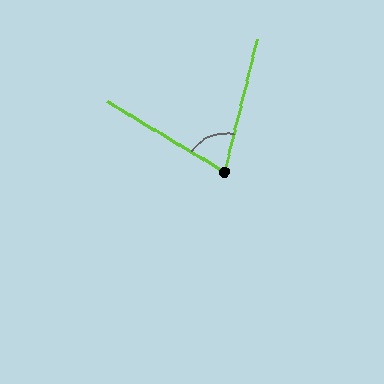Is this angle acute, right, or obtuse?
It is acute.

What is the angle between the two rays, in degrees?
Approximately 73 degrees.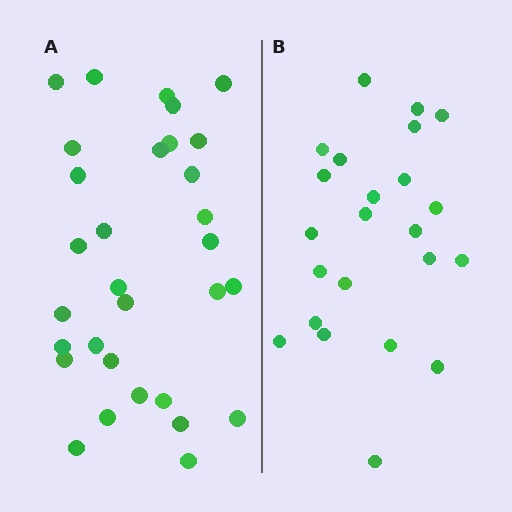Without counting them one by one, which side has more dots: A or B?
Region A (the left region) has more dots.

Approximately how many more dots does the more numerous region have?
Region A has roughly 8 or so more dots than region B.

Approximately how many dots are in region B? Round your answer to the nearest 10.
About 20 dots. (The exact count is 23, which rounds to 20.)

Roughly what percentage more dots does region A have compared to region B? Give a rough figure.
About 35% more.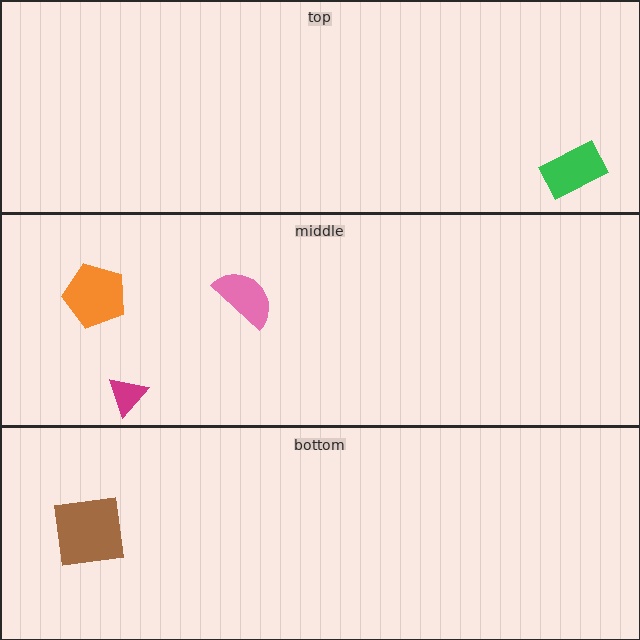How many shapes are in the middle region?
3.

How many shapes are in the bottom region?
1.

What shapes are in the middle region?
The magenta triangle, the pink semicircle, the orange pentagon.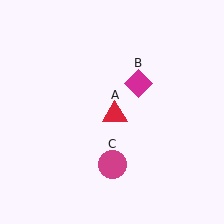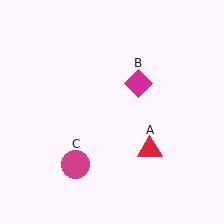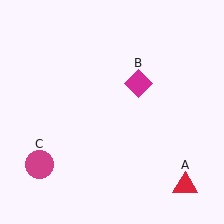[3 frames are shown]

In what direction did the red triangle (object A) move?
The red triangle (object A) moved down and to the right.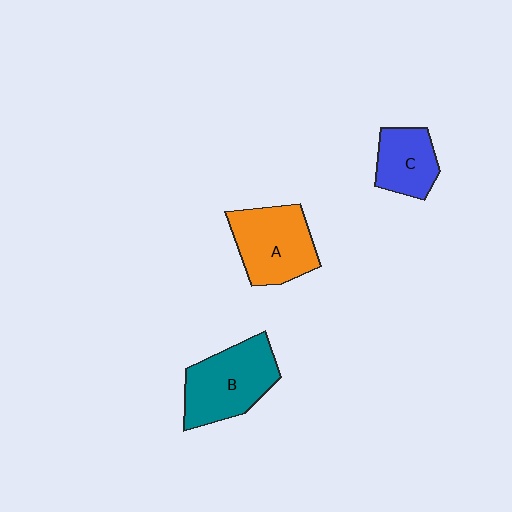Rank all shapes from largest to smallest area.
From largest to smallest: B (teal), A (orange), C (blue).